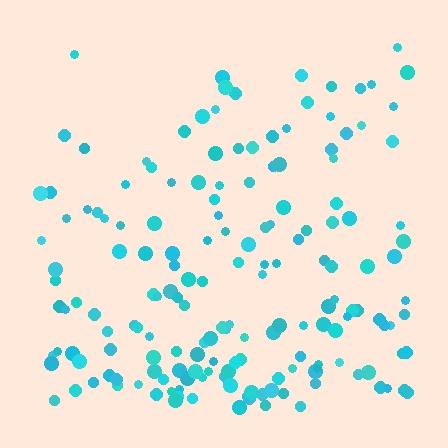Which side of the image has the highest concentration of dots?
The bottom.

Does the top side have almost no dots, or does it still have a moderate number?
Still a moderate number, just noticeably fewer than the bottom.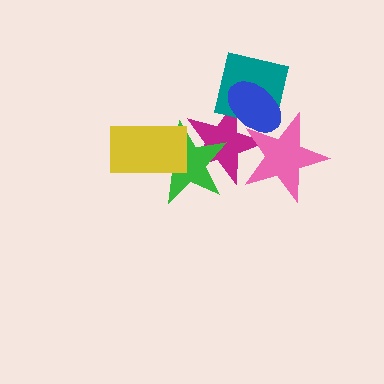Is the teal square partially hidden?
Yes, it is partially covered by another shape.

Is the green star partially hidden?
Yes, it is partially covered by another shape.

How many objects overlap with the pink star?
2 objects overlap with the pink star.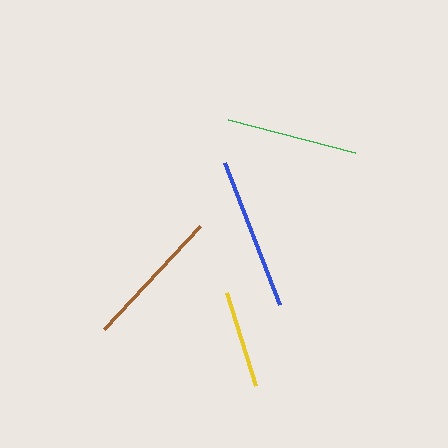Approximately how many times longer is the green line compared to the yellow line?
The green line is approximately 1.3 times the length of the yellow line.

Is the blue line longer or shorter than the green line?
The blue line is longer than the green line.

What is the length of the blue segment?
The blue segment is approximately 153 pixels long.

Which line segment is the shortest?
The yellow line is the shortest at approximately 98 pixels.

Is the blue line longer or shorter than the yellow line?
The blue line is longer than the yellow line.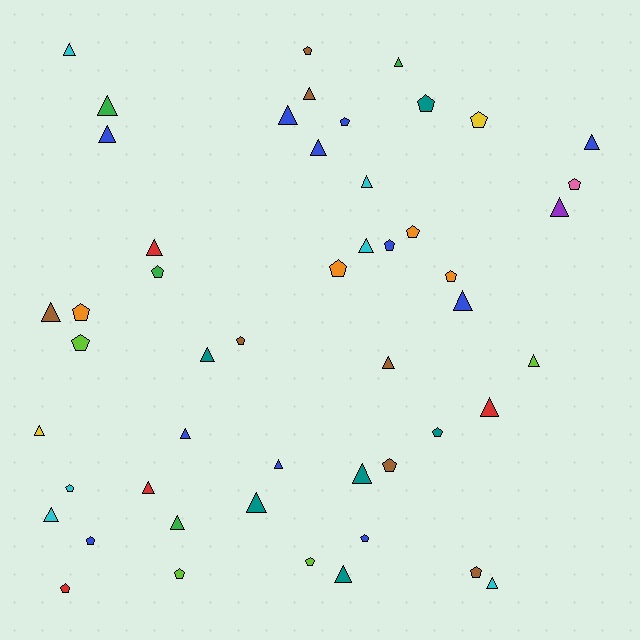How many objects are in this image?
There are 50 objects.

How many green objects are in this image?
There are 4 green objects.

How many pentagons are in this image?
There are 22 pentagons.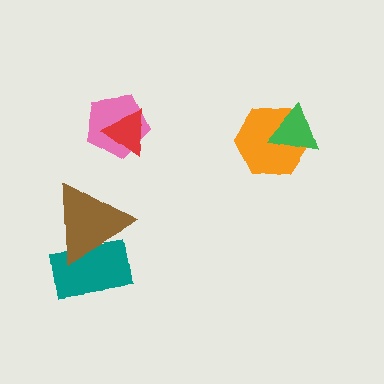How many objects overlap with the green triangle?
1 object overlaps with the green triangle.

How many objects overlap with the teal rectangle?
1 object overlaps with the teal rectangle.